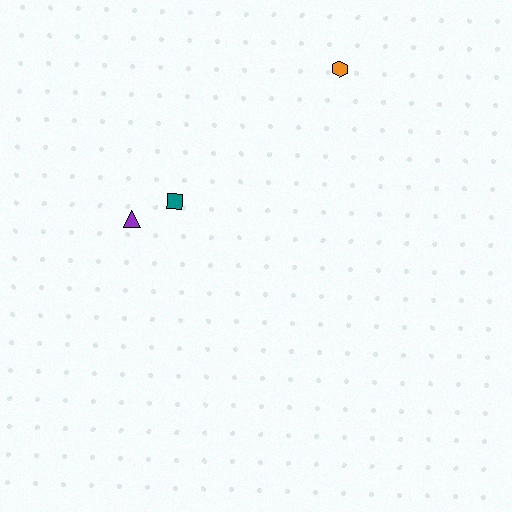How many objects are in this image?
There are 3 objects.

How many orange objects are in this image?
There is 1 orange object.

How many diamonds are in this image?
There are no diamonds.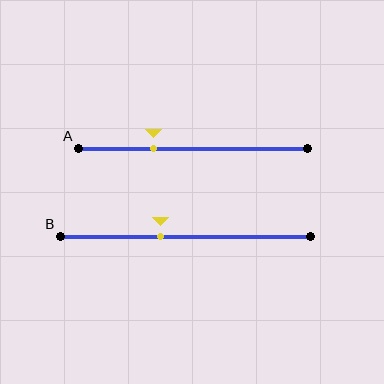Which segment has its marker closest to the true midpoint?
Segment B has its marker closest to the true midpoint.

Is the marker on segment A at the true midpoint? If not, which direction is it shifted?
No, the marker on segment A is shifted to the left by about 17% of the segment length.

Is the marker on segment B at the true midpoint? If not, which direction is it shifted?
No, the marker on segment B is shifted to the left by about 10% of the segment length.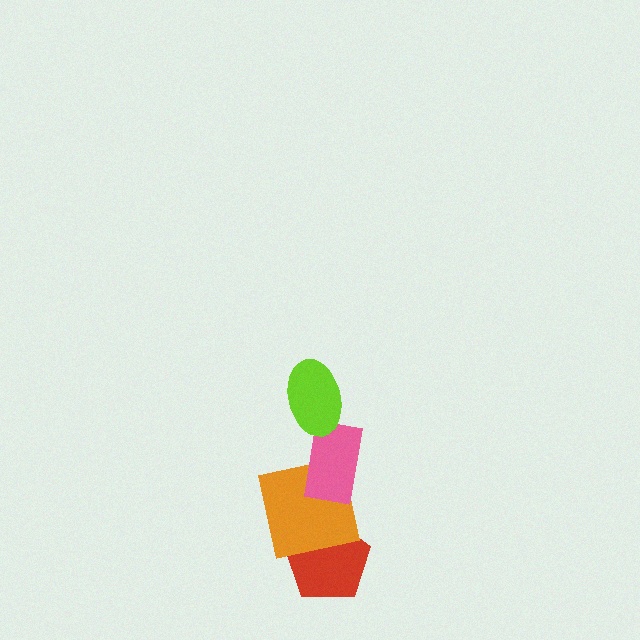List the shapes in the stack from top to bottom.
From top to bottom: the lime ellipse, the pink rectangle, the orange square, the red pentagon.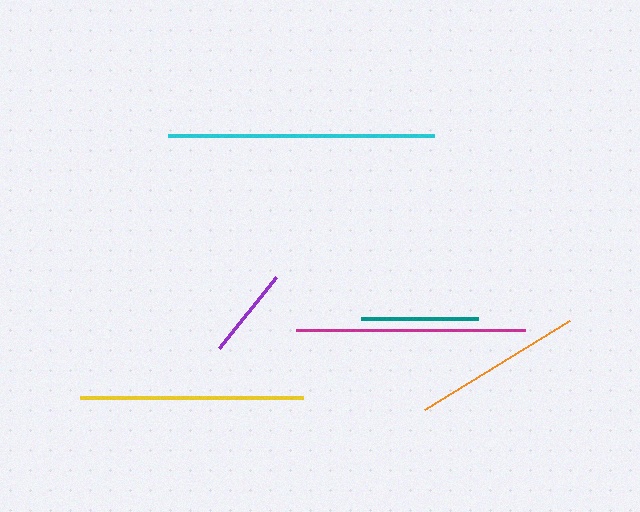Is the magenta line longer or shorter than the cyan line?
The cyan line is longer than the magenta line.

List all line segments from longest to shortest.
From longest to shortest: cyan, magenta, yellow, orange, teal, purple.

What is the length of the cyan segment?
The cyan segment is approximately 266 pixels long.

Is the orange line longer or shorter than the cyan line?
The cyan line is longer than the orange line.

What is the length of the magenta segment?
The magenta segment is approximately 230 pixels long.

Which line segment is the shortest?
The purple line is the shortest at approximately 92 pixels.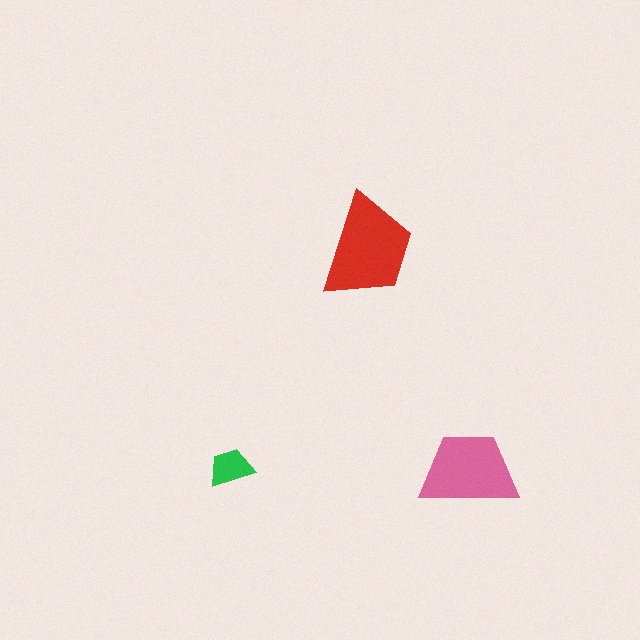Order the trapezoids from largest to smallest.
the red one, the pink one, the green one.